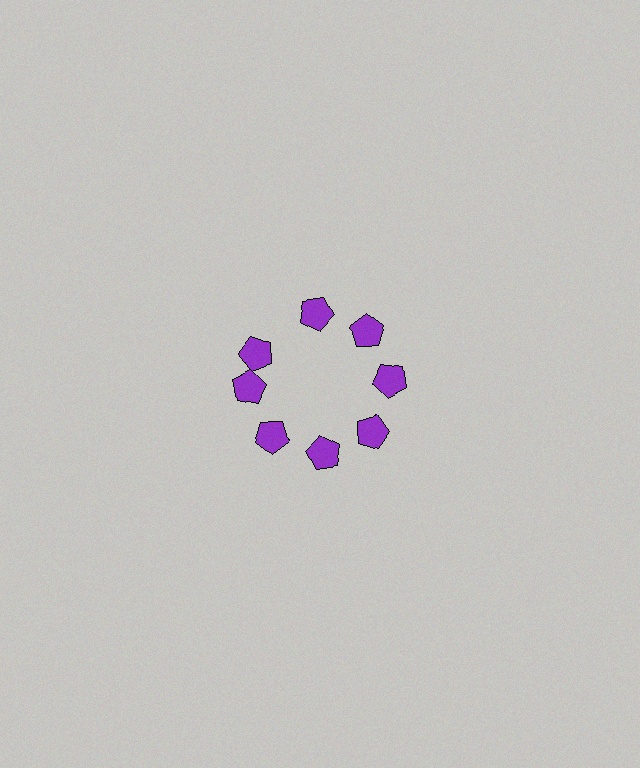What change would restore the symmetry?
The symmetry would be restored by rotating it back into even spacing with its neighbors so that all 8 pentagons sit at equal angles and equal distance from the center.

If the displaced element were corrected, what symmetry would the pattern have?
It would have 8-fold rotational symmetry — the pattern would map onto itself every 45 degrees.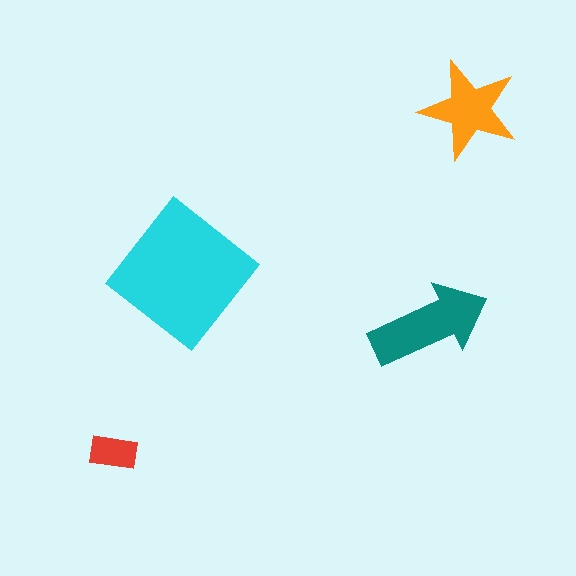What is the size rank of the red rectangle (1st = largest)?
4th.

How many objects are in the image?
There are 4 objects in the image.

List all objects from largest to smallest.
The cyan diamond, the teal arrow, the orange star, the red rectangle.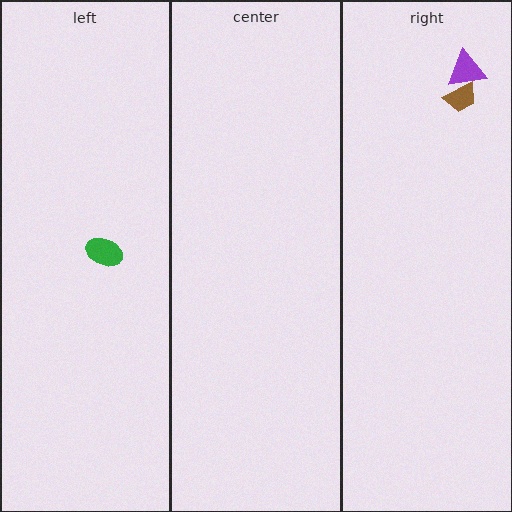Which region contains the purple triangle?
The right region.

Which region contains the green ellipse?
The left region.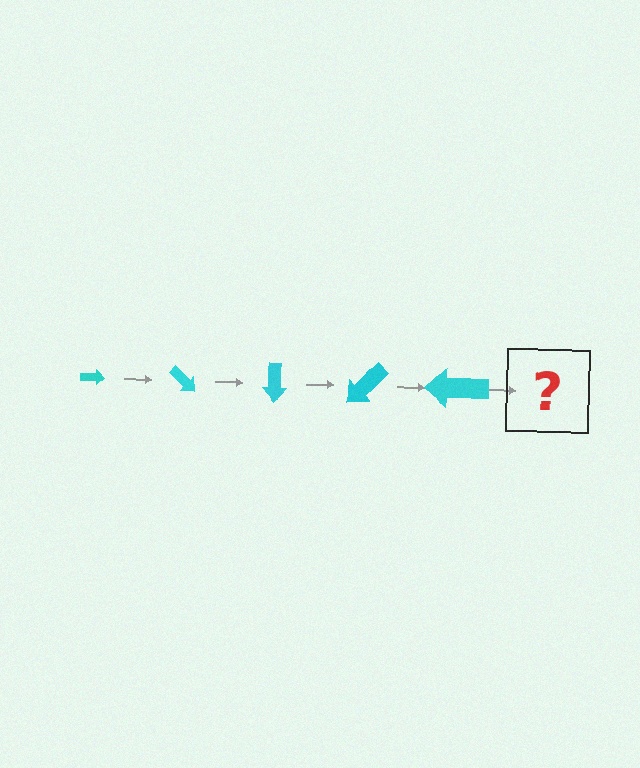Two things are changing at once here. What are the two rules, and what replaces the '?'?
The two rules are that the arrow grows larger each step and it rotates 45 degrees each step. The '?' should be an arrow, larger than the previous one and rotated 225 degrees from the start.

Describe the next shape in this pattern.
It should be an arrow, larger than the previous one and rotated 225 degrees from the start.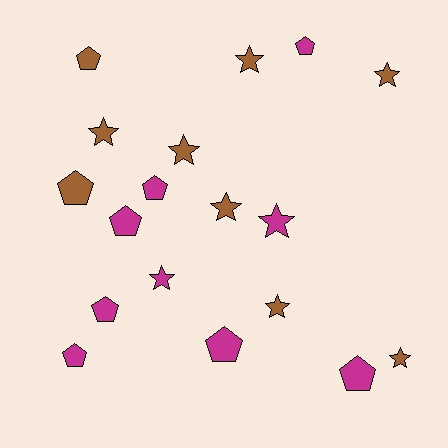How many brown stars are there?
There are 7 brown stars.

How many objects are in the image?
There are 18 objects.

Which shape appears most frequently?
Pentagon, with 9 objects.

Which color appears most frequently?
Magenta, with 9 objects.